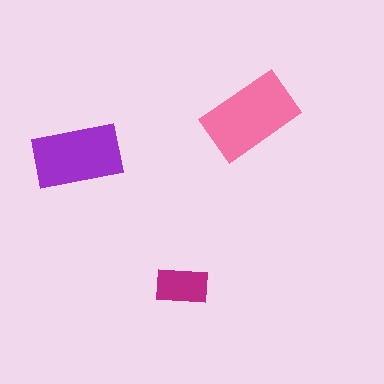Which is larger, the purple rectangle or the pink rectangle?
The pink one.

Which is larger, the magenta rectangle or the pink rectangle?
The pink one.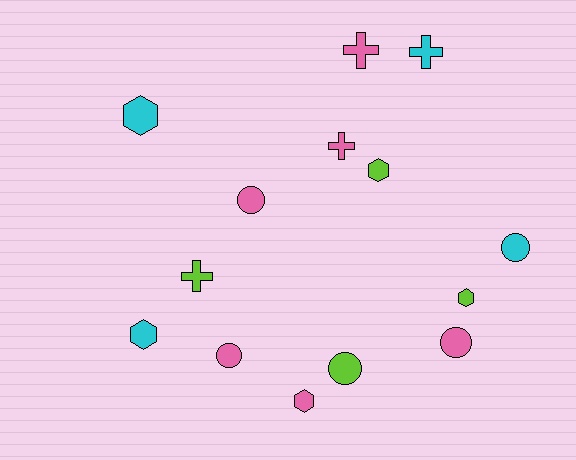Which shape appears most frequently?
Hexagon, with 5 objects.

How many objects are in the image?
There are 14 objects.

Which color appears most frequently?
Pink, with 6 objects.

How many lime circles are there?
There is 1 lime circle.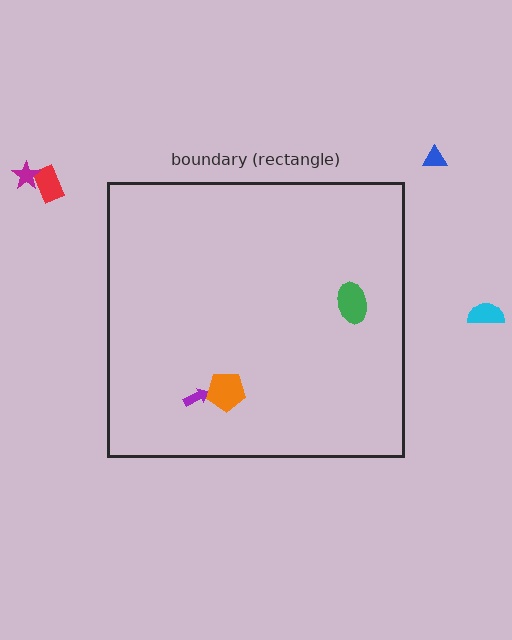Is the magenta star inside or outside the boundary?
Outside.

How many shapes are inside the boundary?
3 inside, 4 outside.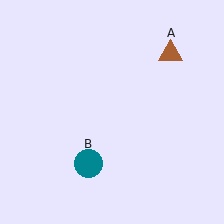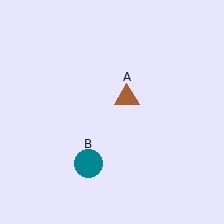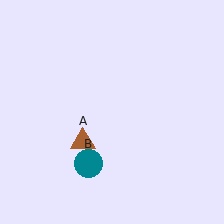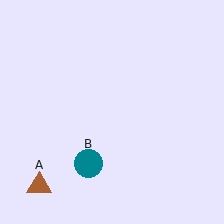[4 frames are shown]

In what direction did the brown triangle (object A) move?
The brown triangle (object A) moved down and to the left.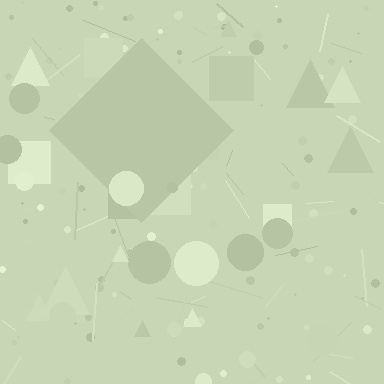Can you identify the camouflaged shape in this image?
The camouflaged shape is a diamond.